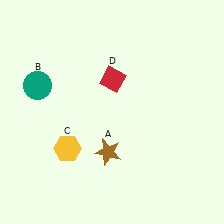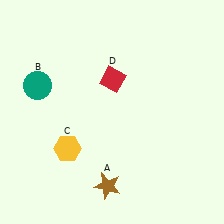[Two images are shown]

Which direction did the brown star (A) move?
The brown star (A) moved down.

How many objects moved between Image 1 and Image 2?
1 object moved between the two images.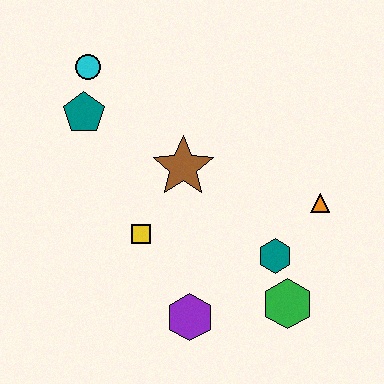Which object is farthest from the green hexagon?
The cyan circle is farthest from the green hexagon.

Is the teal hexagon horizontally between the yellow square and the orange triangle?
Yes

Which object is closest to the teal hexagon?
The green hexagon is closest to the teal hexagon.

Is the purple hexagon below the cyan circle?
Yes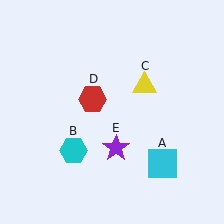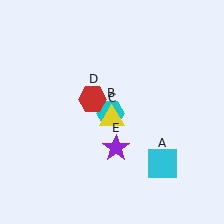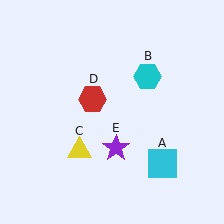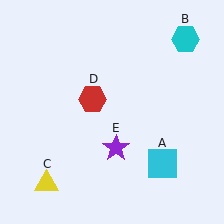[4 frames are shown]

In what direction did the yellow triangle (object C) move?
The yellow triangle (object C) moved down and to the left.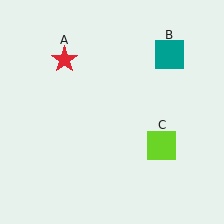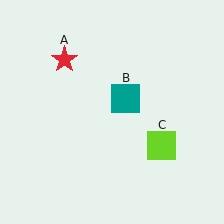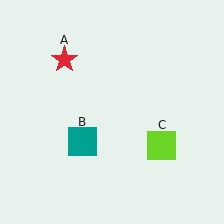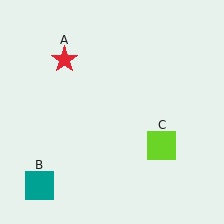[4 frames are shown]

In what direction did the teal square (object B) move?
The teal square (object B) moved down and to the left.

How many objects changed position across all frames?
1 object changed position: teal square (object B).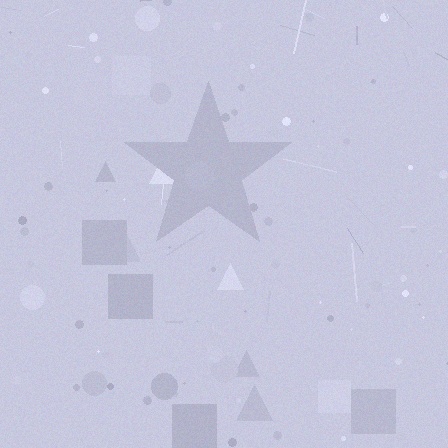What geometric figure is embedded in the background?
A star is embedded in the background.